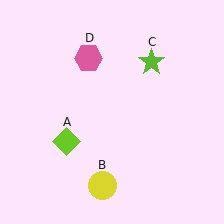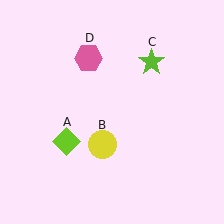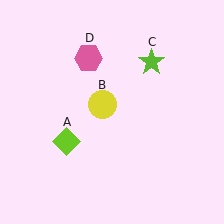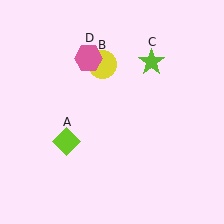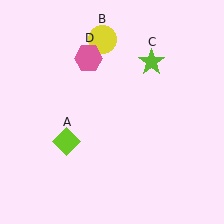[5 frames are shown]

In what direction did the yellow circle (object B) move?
The yellow circle (object B) moved up.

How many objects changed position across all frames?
1 object changed position: yellow circle (object B).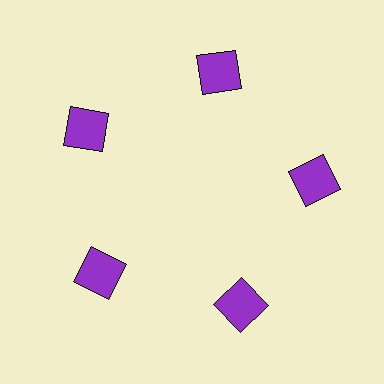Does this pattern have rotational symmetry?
Yes, this pattern has 5-fold rotational symmetry. It looks the same after rotating 72 degrees around the center.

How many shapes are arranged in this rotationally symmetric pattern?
There are 5 shapes, arranged in 5 groups of 1.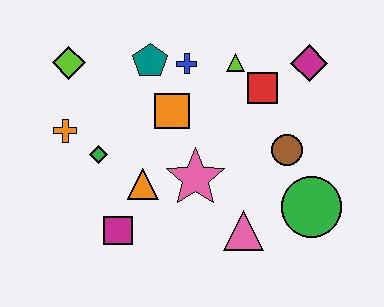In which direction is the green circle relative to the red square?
The green circle is below the red square.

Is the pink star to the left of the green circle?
Yes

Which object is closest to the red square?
The lime triangle is closest to the red square.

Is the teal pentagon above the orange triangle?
Yes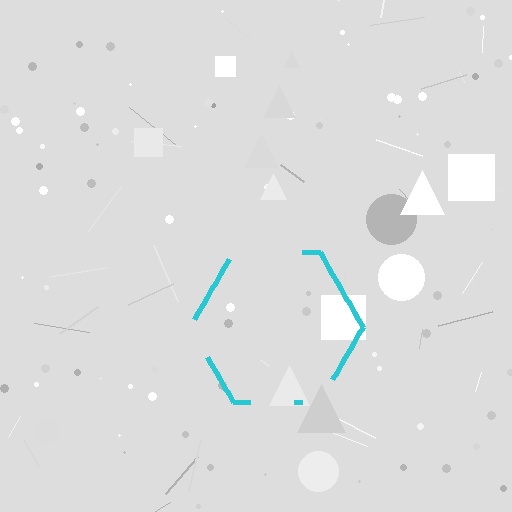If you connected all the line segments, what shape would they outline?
They would outline a hexagon.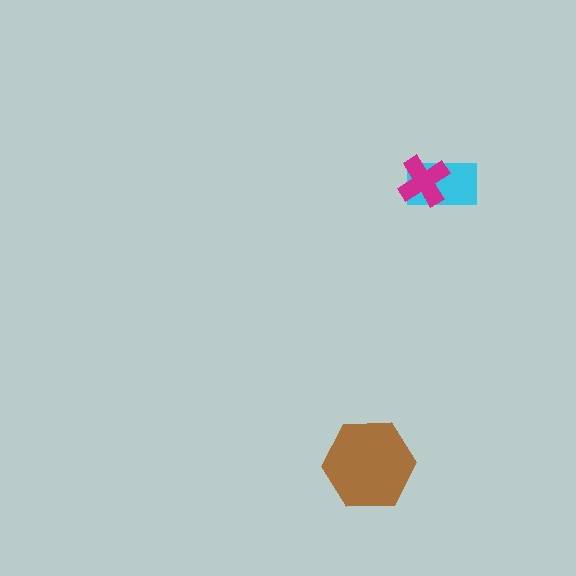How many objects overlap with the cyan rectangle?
1 object overlaps with the cyan rectangle.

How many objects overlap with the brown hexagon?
0 objects overlap with the brown hexagon.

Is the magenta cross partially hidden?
No, no other shape covers it.